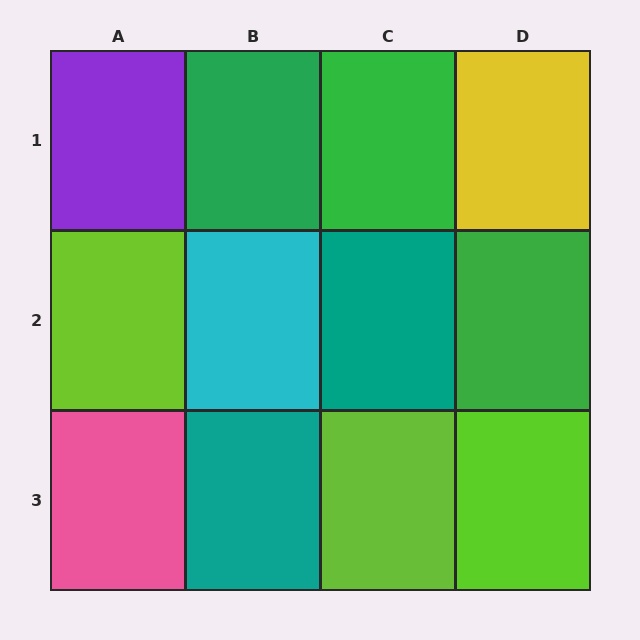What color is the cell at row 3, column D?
Lime.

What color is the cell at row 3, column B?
Teal.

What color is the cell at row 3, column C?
Lime.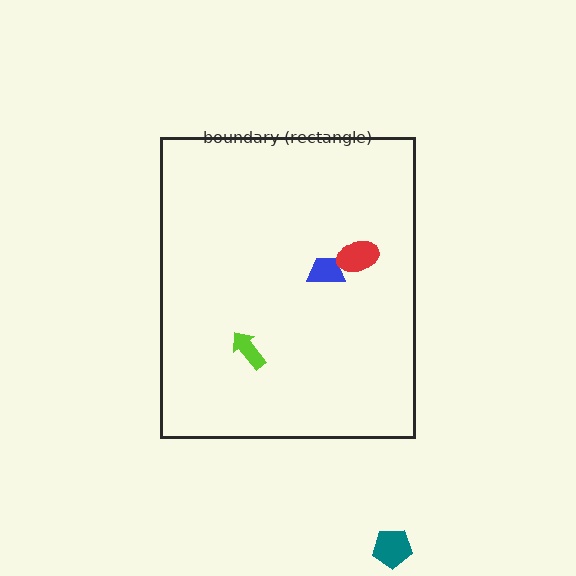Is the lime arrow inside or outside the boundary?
Inside.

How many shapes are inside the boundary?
3 inside, 1 outside.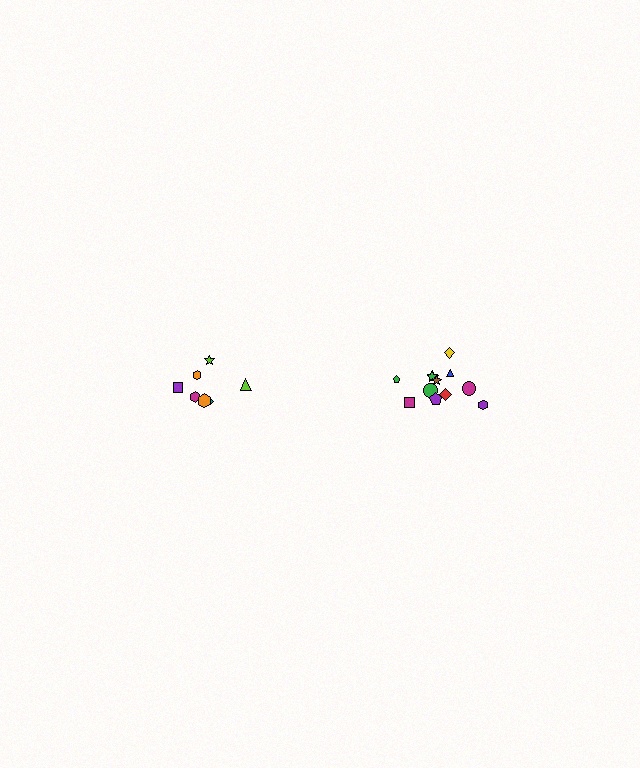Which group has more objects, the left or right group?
The right group.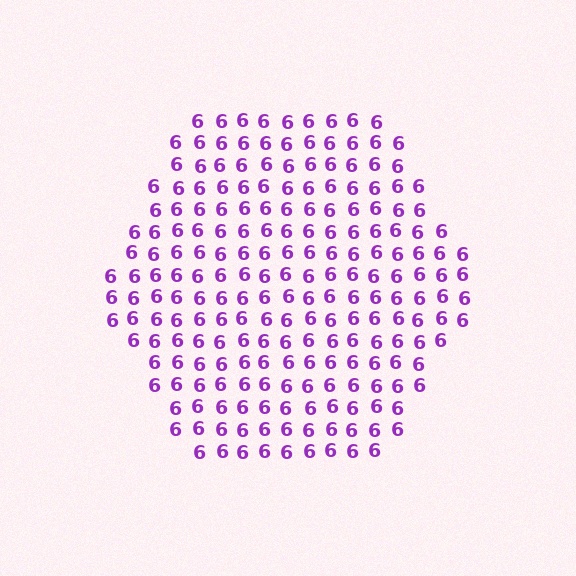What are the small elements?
The small elements are digit 6's.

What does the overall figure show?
The overall figure shows a hexagon.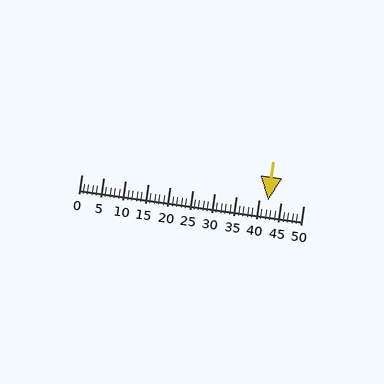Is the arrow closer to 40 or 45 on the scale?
The arrow is closer to 40.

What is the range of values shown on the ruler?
The ruler shows values from 0 to 50.